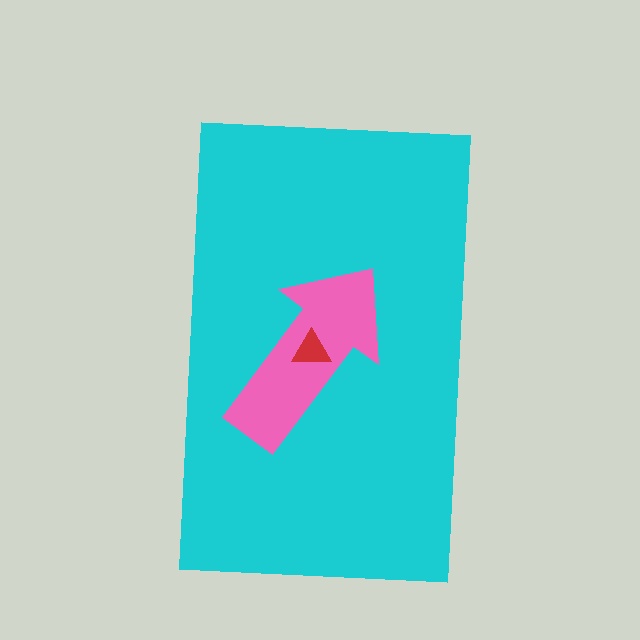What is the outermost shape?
The cyan rectangle.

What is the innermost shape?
The red triangle.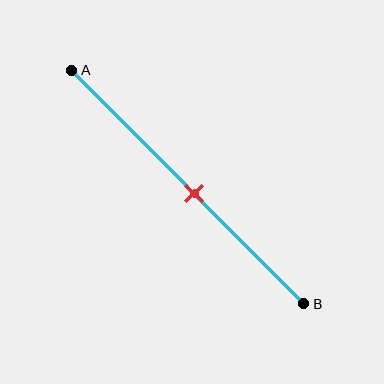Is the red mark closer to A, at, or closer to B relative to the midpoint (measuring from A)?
The red mark is approximately at the midpoint of segment AB.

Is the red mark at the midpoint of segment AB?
Yes, the mark is approximately at the midpoint.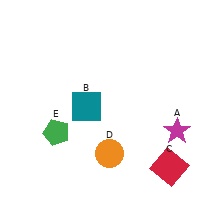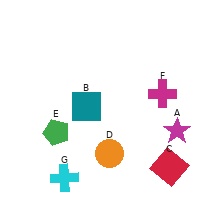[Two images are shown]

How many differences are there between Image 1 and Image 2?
There are 2 differences between the two images.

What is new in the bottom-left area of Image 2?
A cyan cross (G) was added in the bottom-left area of Image 2.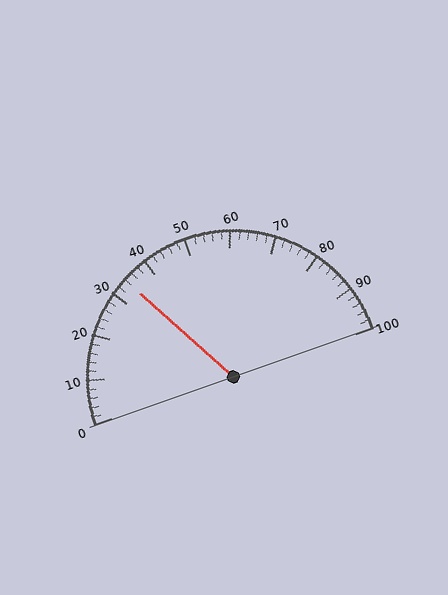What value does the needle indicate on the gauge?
The needle indicates approximately 34.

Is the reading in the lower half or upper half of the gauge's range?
The reading is in the lower half of the range (0 to 100).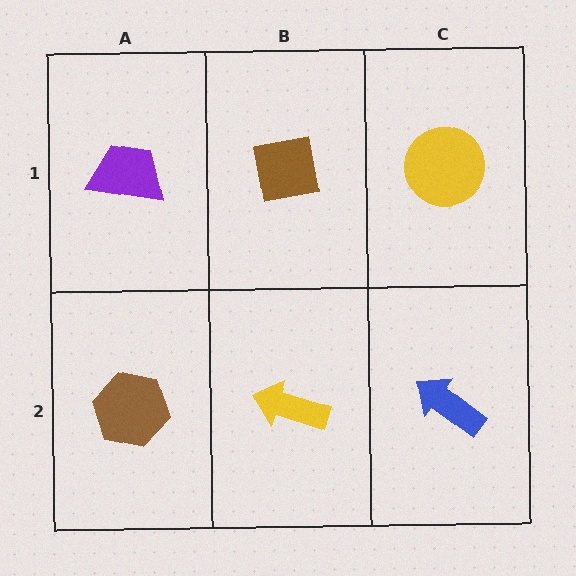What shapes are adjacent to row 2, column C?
A yellow circle (row 1, column C), a yellow arrow (row 2, column B).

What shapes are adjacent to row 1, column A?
A brown hexagon (row 2, column A), a brown square (row 1, column B).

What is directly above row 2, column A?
A purple trapezoid.